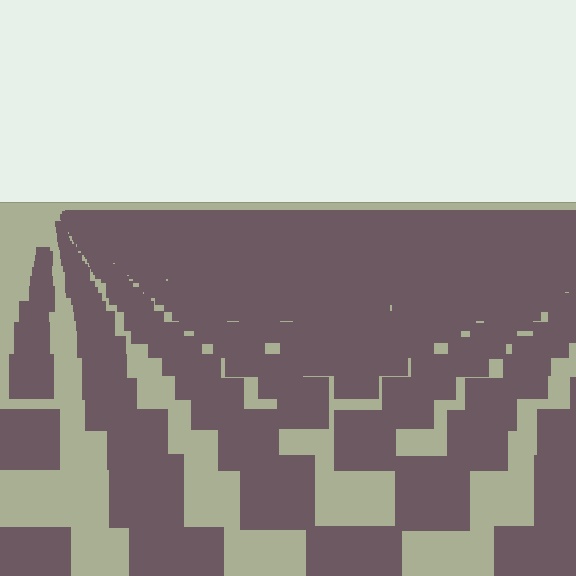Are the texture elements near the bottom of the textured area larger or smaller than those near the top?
Larger. Near the bottom, elements are closer to the viewer and appear at a bigger on-screen size.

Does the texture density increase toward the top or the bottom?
Density increases toward the top.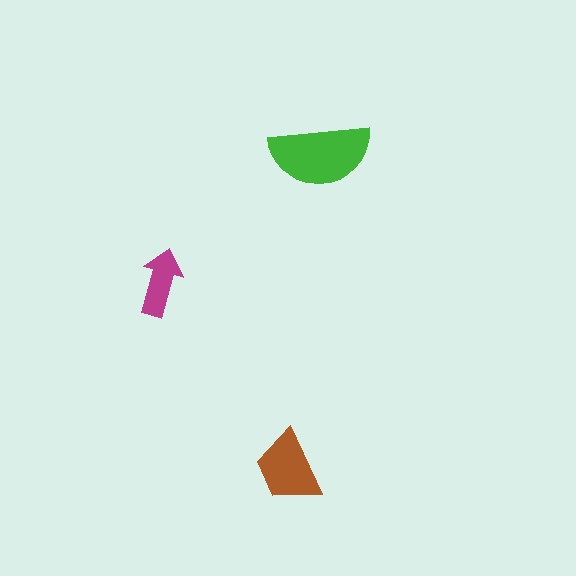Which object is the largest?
The green semicircle.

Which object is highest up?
The green semicircle is topmost.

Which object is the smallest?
The magenta arrow.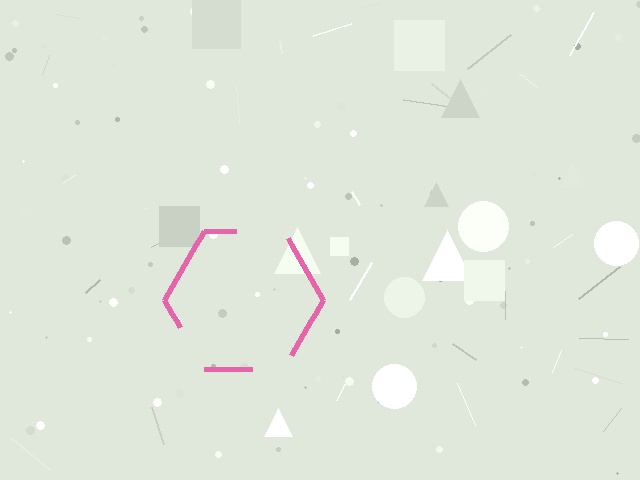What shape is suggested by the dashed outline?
The dashed outline suggests a hexagon.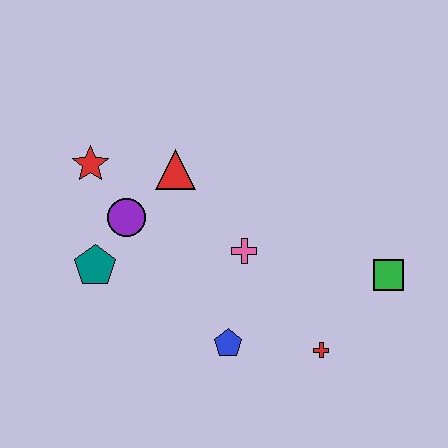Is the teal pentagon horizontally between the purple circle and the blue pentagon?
No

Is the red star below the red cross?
No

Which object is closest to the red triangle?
The purple circle is closest to the red triangle.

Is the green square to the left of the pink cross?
No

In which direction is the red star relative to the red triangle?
The red star is to the left of the red triangle.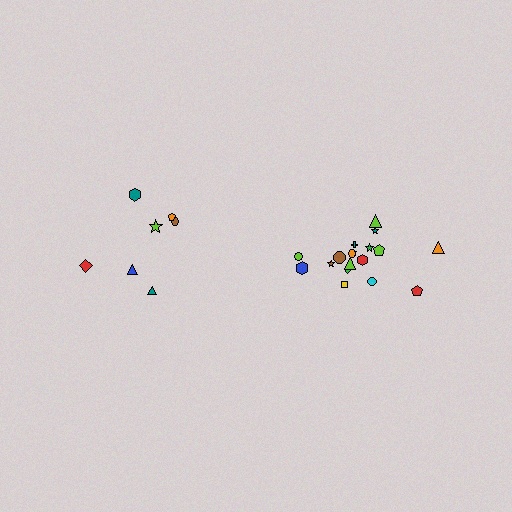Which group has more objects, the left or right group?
The right group.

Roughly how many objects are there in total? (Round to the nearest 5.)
Roughly 25 objects in total.